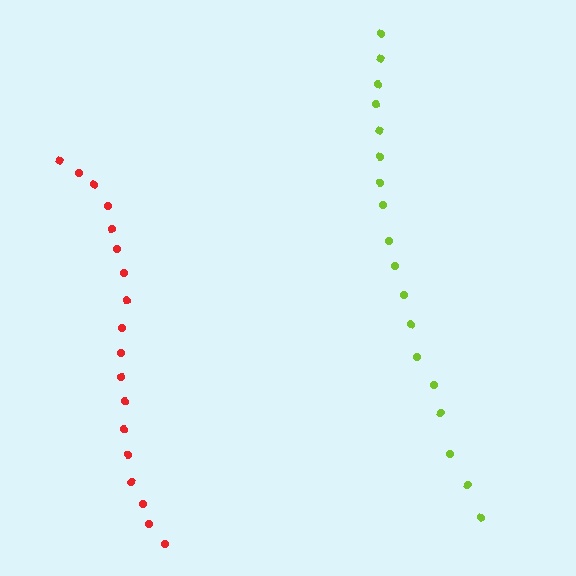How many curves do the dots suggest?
There are 2 distinct paths.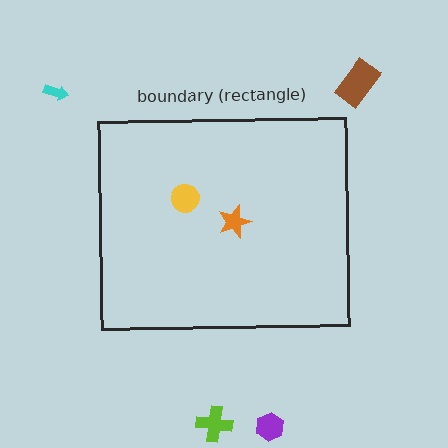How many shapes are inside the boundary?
2 inside, 4 outside.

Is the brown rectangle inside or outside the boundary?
Outside.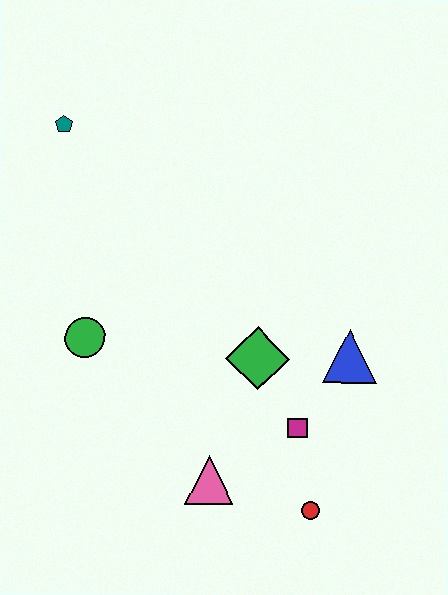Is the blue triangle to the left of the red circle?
No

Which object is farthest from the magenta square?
The teal pentagon is farthest from the magenta square.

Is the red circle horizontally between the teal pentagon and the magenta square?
No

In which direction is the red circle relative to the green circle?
The red circle is to the right of the green circle.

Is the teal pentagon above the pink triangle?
Yes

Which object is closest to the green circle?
The green diamond is closest to the green circle.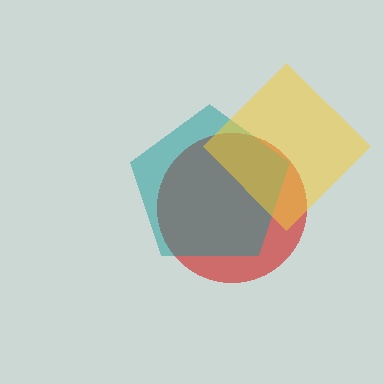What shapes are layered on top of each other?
The layered shapes are: a red circle, a teal pentagon, a yellow diamond.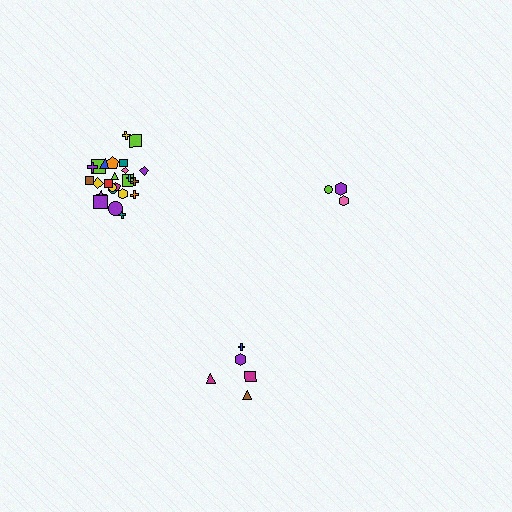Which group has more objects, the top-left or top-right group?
The top-left group.